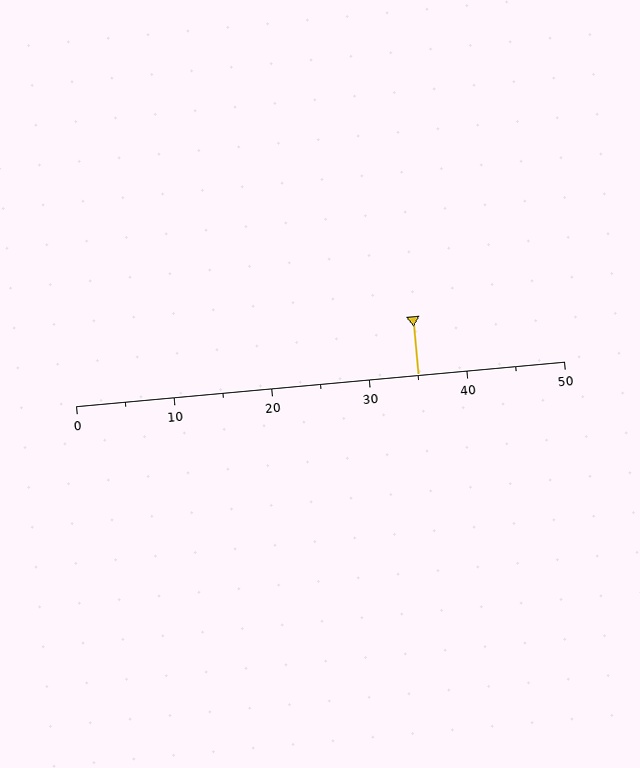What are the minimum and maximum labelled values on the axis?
The axis runs from 0 to 50.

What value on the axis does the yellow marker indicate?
The marker indicates approximately 35.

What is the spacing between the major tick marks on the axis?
The major ticks are spaced 10 apart.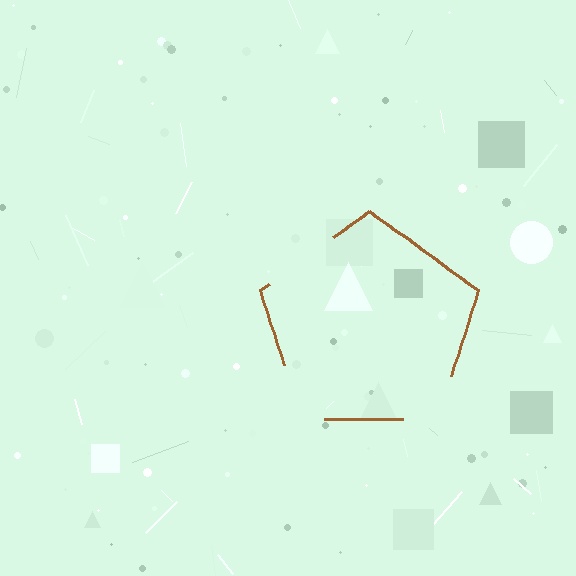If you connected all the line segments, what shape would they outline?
They would outline a pentagon.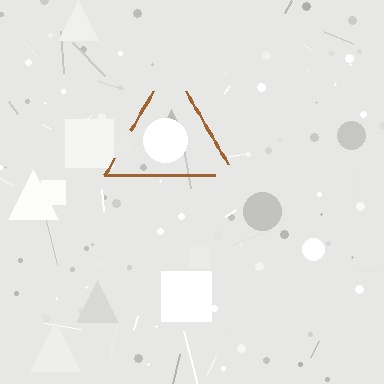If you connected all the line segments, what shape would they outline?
They would outline a triangle.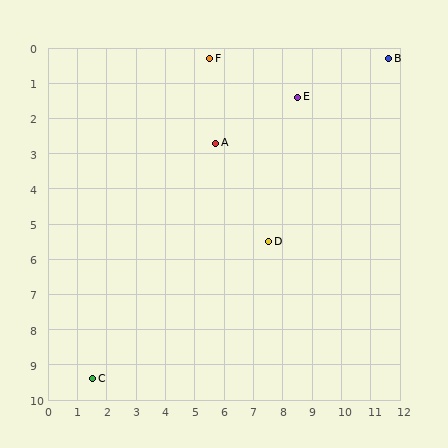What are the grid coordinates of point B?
Point B is at approximately (11.6, 0.3).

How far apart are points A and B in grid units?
Points A and B are about 6.4 grid units apart.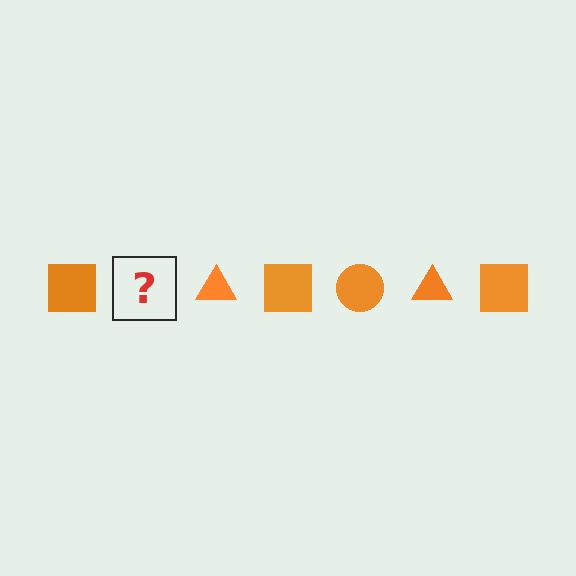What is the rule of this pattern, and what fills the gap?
The rule is that the pattern cycles through square, circle, triangle shapes in orange. The gap should be filled with an orange circle.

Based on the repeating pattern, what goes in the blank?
The blank should be an orange circle.